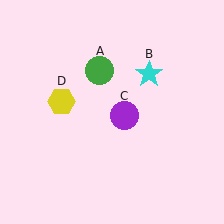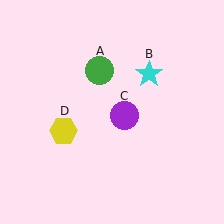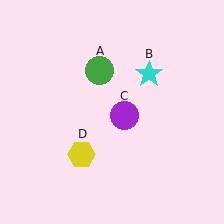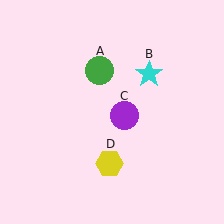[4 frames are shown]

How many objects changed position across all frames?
1 object changed position: yellow hexagon (object D).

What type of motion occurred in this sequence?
The yellow hexagon (object D) rotated counterclockwise around the center of the scene.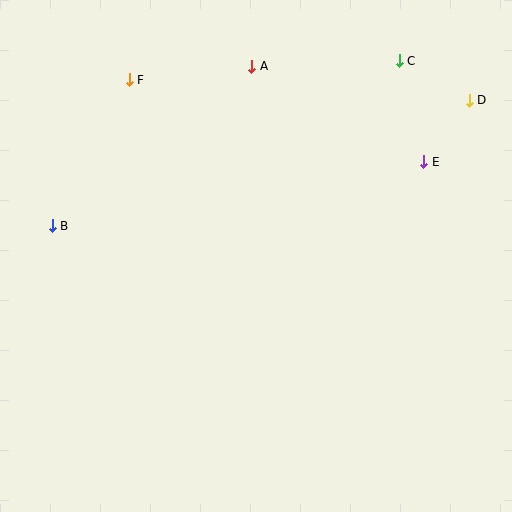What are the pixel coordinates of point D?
Point D is at (469, 101).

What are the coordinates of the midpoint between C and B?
The midpoint between C and B is at (226, 143).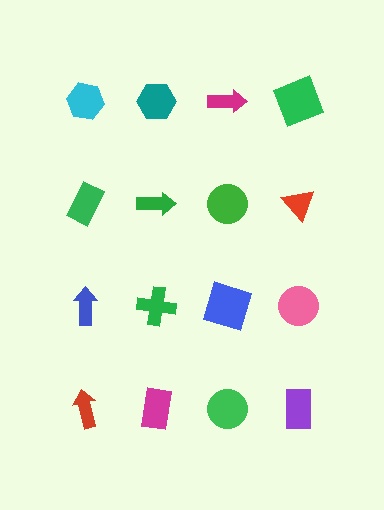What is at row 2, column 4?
A red triangle.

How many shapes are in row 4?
4 shapes.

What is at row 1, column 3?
A magenta arrow.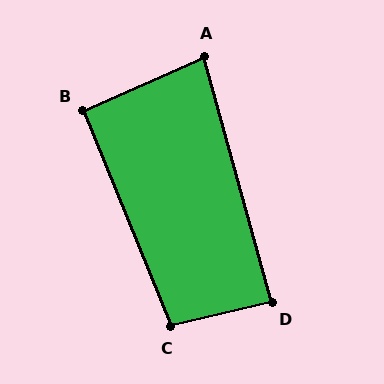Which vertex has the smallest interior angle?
A, at approximately 81 degrees.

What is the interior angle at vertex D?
Approximately 88 degrees (approximately right).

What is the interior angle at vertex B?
Approximately 92 degrees (approximately right).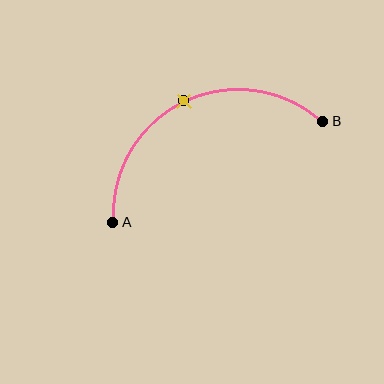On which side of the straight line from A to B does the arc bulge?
The arc bulges above the straight line connecting A and B.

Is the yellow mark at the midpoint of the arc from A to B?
Yes. The yellow mark lies on the arc at equal arc-length from both A and B — it is the arc midpoint.